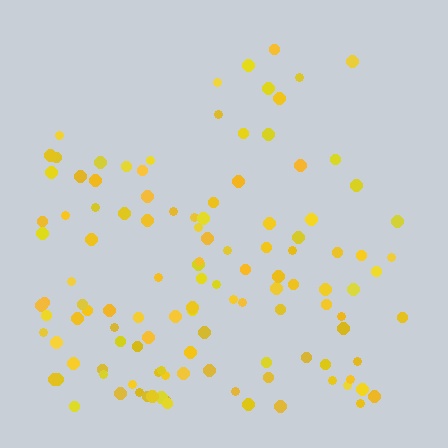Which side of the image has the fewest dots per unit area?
The top.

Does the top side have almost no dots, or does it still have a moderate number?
Still a moderate number, just noticeably fewer than the bottom.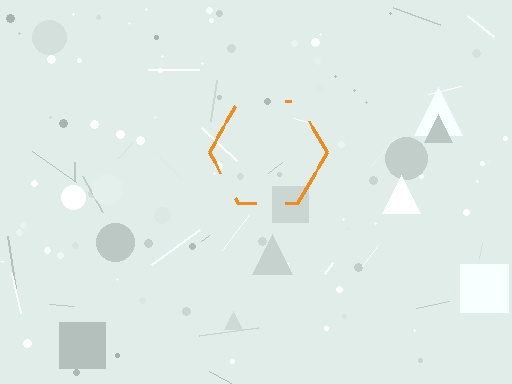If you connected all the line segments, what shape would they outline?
They would outline a hexagon.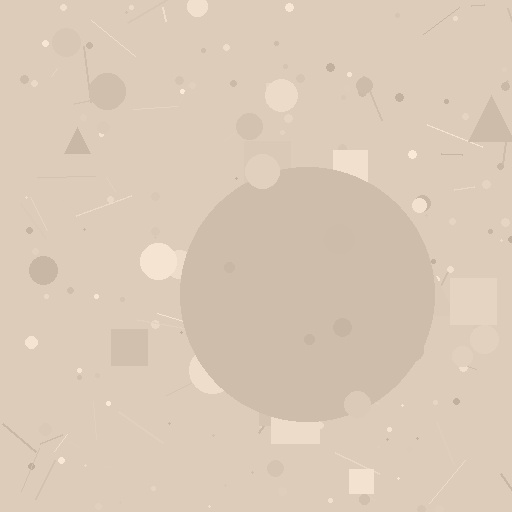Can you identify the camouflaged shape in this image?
The camouflaged shape is a circle.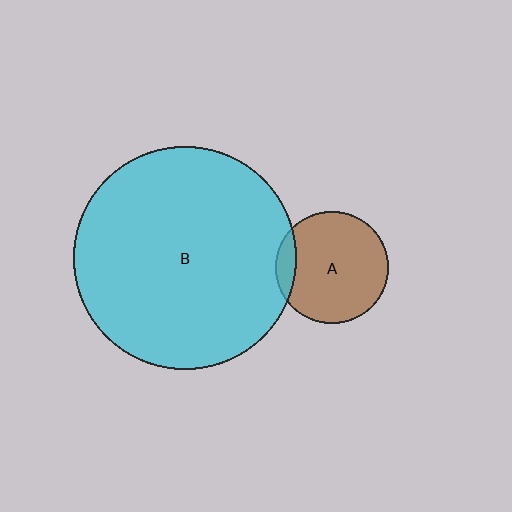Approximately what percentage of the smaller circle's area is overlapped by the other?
Approximately 10%.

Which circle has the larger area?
Circle B (cyan).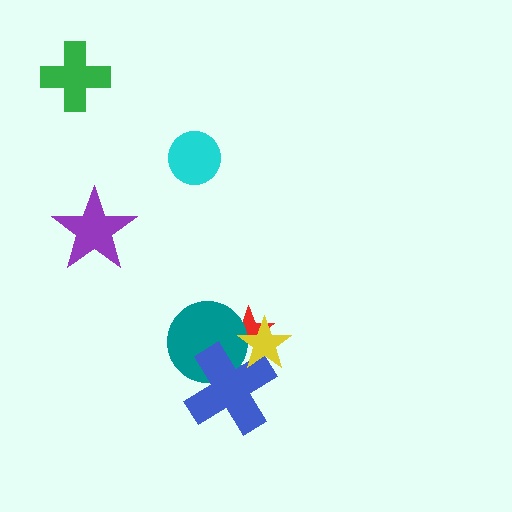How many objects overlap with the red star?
3 objects overlap with the red star.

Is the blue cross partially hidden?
Yes, it is partially covered by another shape.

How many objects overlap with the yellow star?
3 objects overlap with the yellow star.